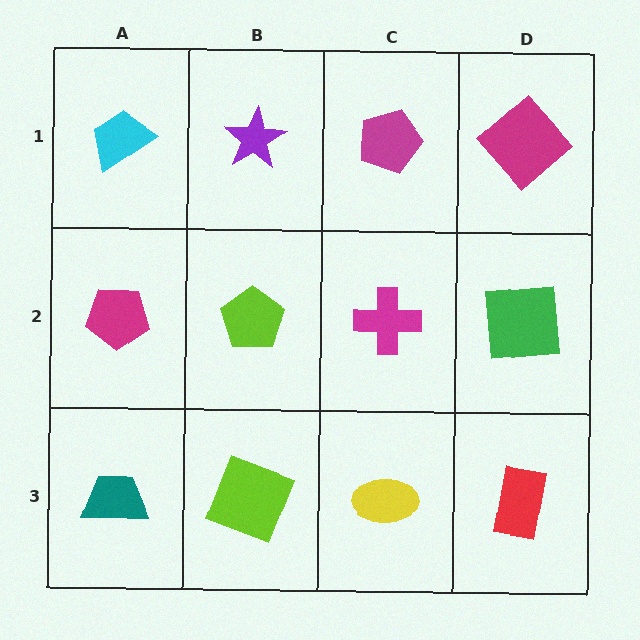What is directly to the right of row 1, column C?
A magenta diamond.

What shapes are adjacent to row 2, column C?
A magenta pentagon (row 1, column C), a yellow ellipse (row 3, column C), a lime pentagon (row 2, column B), a green square (row 2, column D).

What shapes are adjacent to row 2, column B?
A purple star (row 1, column B), a lime square (row 3, column B), a magenta pentagon (row 2, column A), a magenta cross (row 2, column C).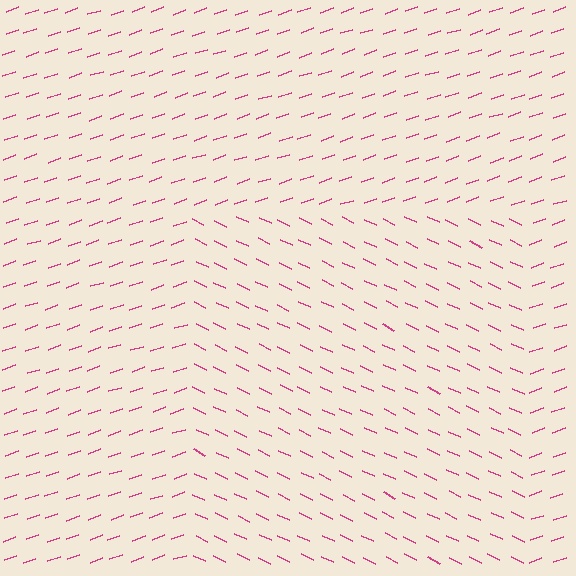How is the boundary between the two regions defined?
The boundary is defined purely by a change in line orientation (approximately 45 degrees difference). All lines are the same color and thickness.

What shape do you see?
I see a rectangle.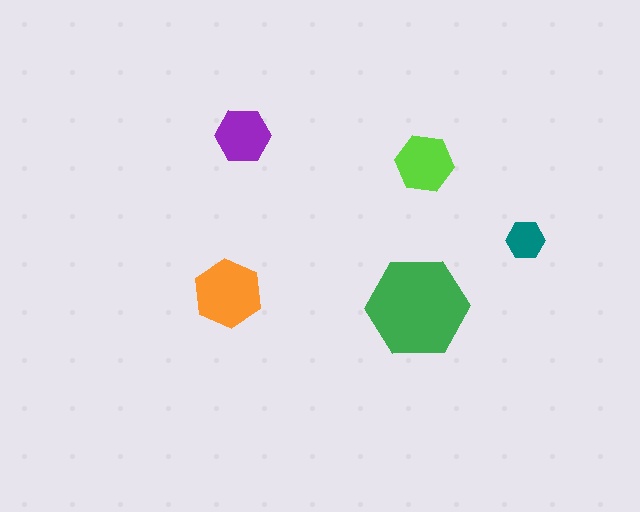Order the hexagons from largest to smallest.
the green one, the orange one, the lime one, the purple one, the teal one.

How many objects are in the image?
There are 5 objects in the image.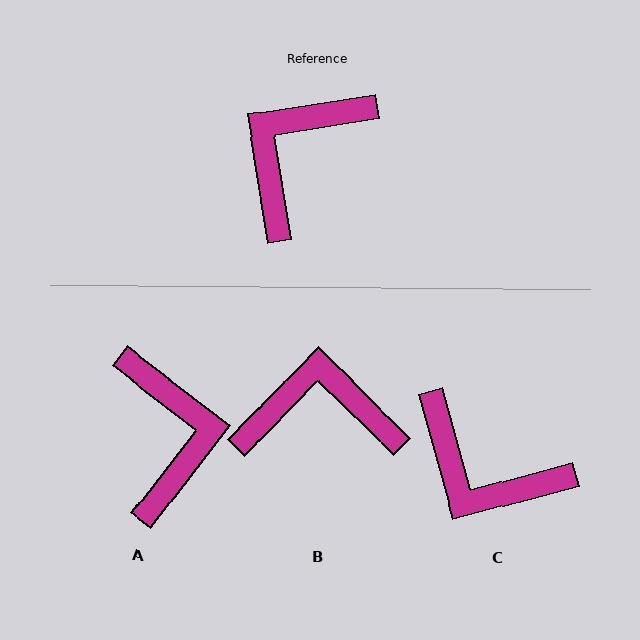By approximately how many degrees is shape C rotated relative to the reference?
Approximately 96 degrees counter-clockwise.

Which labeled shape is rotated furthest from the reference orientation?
A, about 136 degrees away.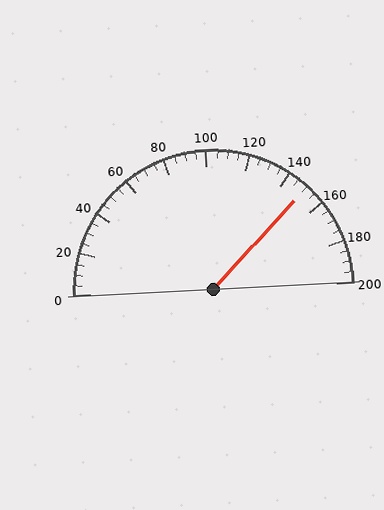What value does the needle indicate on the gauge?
The needle indicates approximately 150.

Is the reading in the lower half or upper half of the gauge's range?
The reading is in the upper half of the range (0 to 200).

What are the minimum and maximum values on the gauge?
The gauge ranges from 0 to 200.